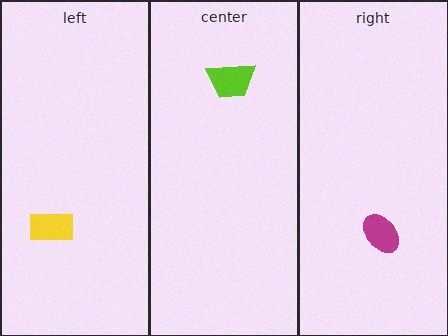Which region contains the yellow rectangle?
The left region.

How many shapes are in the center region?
1.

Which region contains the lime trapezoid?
The center region.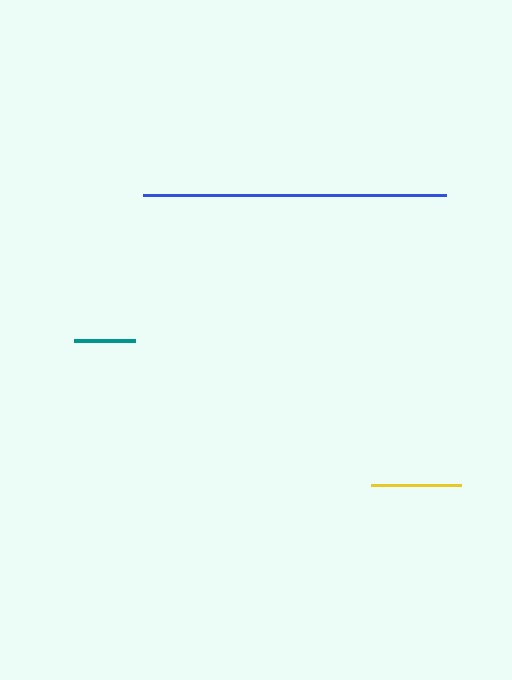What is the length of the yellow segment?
The yellow segment is approximately 90 pixels long.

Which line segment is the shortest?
The teal line is the shortest at approximately 61 pixels.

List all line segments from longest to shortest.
From longest to shortest: blue, yellow, teal.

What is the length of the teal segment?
The teal segment is approximately 61 pixels long.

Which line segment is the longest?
The blue line is the longest at approximately 304 pixels.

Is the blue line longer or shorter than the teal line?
The blue line is longer than the teal line.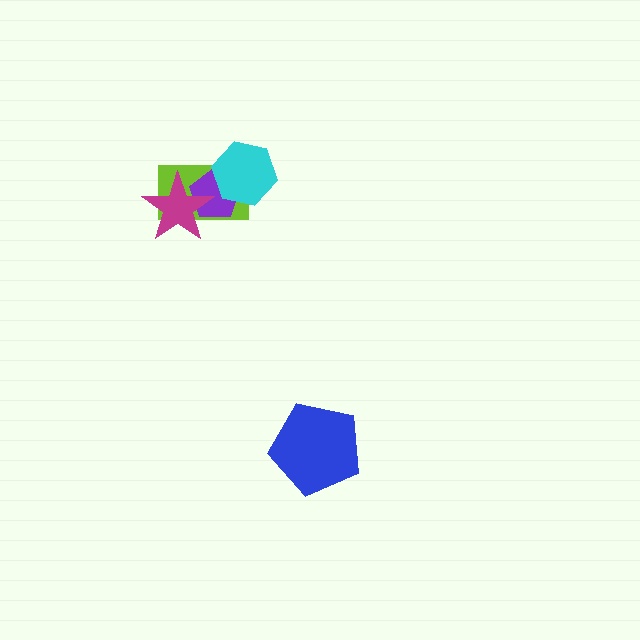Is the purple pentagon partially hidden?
Yes, it is partially covered by another shape.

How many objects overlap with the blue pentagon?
0 objects overlap with the blue pentagon.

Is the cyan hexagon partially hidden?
No, no other shape covers it.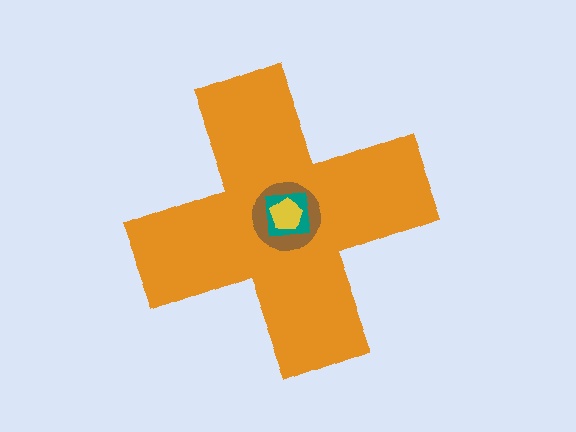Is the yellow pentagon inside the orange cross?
Yes.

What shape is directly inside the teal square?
The yellow pentagon.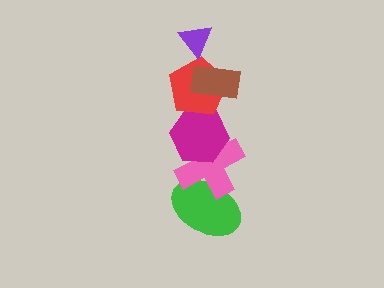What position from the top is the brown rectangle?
The brown rectangle is 2nd from the top.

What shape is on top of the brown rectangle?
The purple triangle is on top of the brown rectangle.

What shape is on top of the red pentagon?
The brown rectangle is on top of the red pentagon.